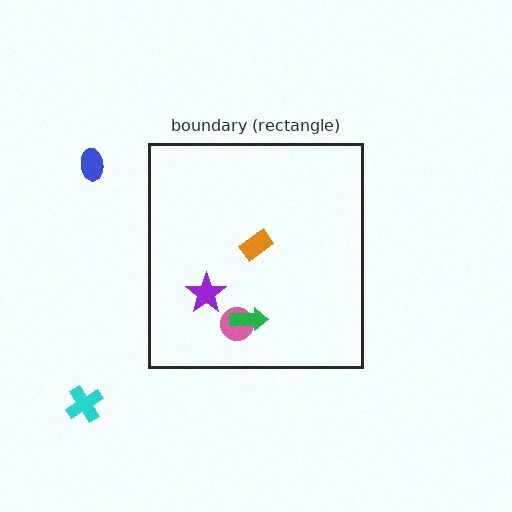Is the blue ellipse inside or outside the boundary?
Outside.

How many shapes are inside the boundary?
4 inside, 2 outside.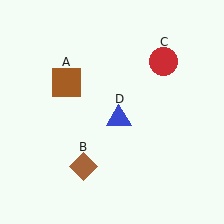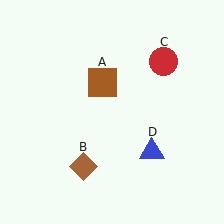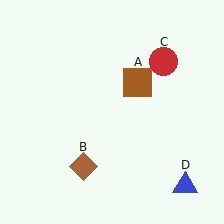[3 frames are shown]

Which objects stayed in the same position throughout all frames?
Brown diamond (object B) and red circle (object C) remained stationary.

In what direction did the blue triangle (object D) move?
The blue triangle (object D) moved down and to the right.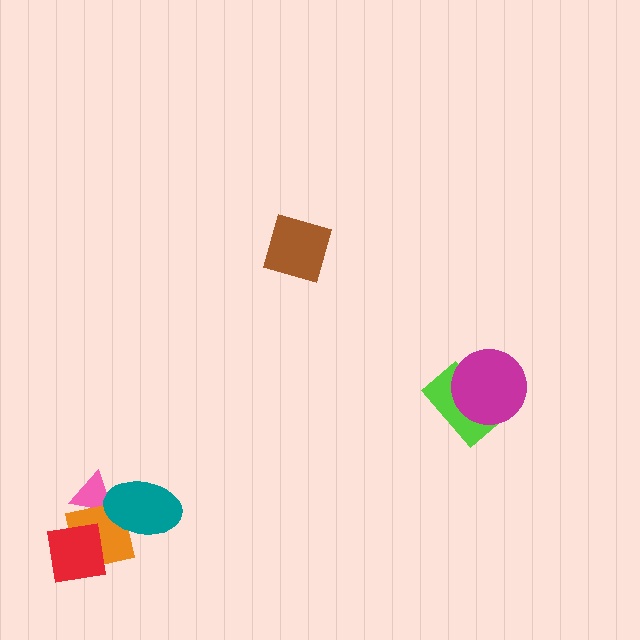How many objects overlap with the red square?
1 object overlaps with the red square.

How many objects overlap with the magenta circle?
1 object overlaps with the magenta circle.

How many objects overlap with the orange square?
3 objects overlap with the orange square.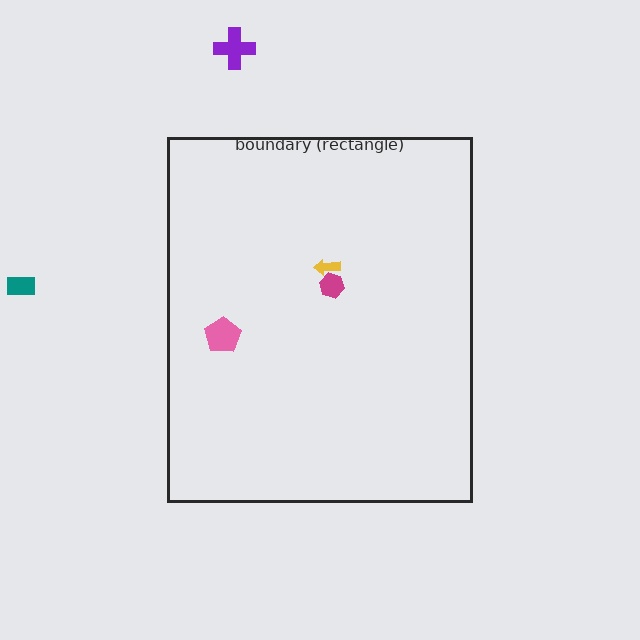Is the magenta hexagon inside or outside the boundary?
Inside.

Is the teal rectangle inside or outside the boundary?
Outside.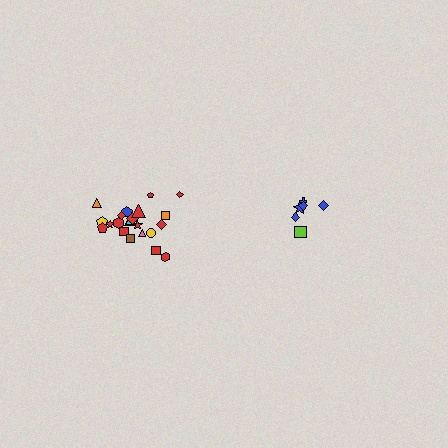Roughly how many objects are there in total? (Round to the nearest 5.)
Roughly 30 objects in total.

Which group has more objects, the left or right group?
The left group.